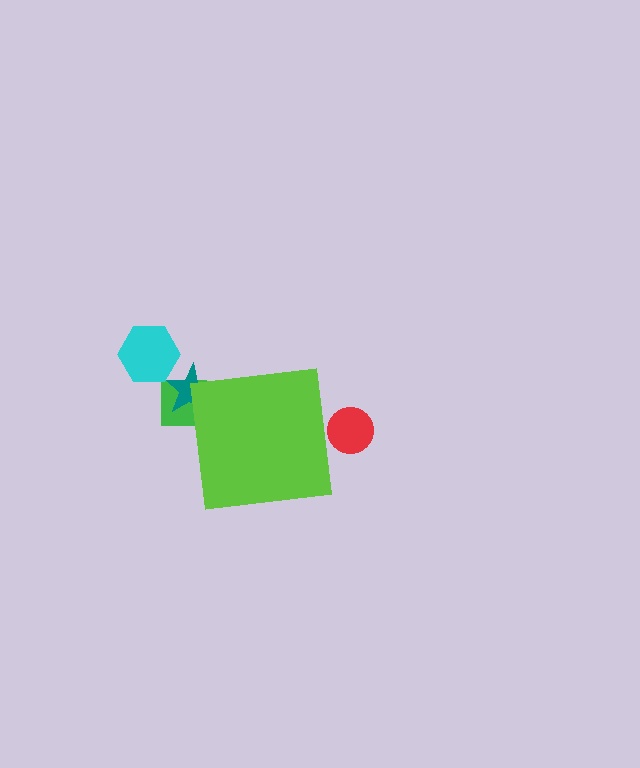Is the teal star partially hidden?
Yes, the teal star is partially hidden behind the lime square.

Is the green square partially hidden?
Yes, the green square is partially hidden behind the lime square.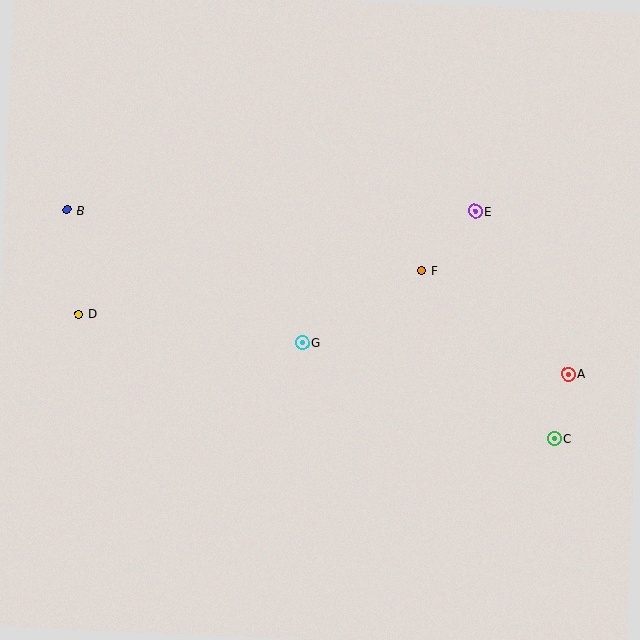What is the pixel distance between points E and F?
The distance between E and F is 80 pixels.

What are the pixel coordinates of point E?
Point E is at (475, 212).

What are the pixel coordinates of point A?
Point A is at (568, 374).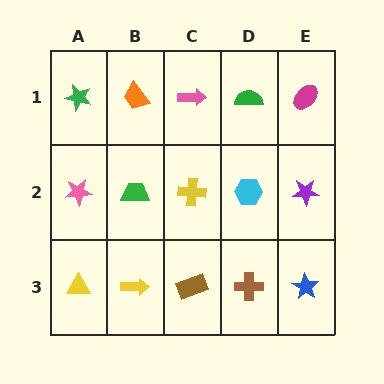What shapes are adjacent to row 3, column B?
A green trapezoid (row 2, column B), a yellow triangle (row 3, column A), a brown rectangle (row 3, column C).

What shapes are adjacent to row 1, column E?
A purple star (row 2, column E), a green semicircle (row 1, column D).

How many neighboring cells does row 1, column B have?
3.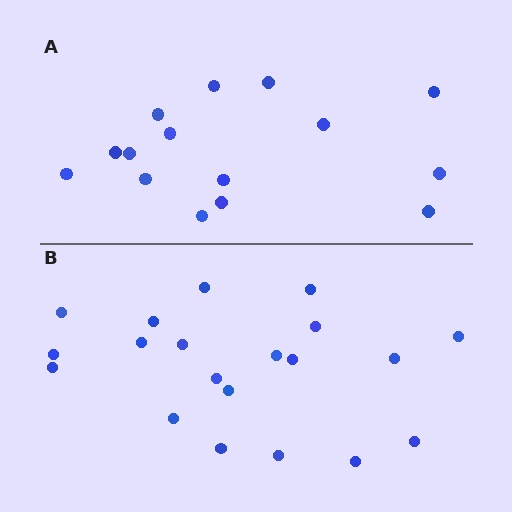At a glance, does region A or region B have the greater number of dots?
Region B (the bottom region) has more dots.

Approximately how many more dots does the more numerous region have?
Region B has about 5 more dots than region A.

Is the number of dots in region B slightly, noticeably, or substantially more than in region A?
Region B has noticeably more, but not dramatically so. The ratio is roughly 1.3 to 1.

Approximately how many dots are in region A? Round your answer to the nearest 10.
About 20 dots. (The exact count is 15, which rounds to 20.)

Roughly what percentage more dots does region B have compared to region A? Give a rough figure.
About 35% more.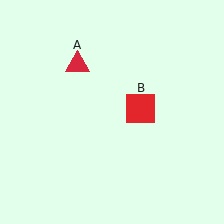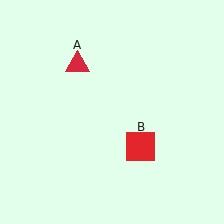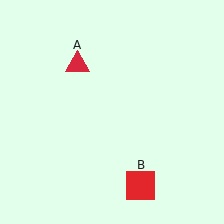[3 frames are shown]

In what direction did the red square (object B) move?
The red square (object B) moved down.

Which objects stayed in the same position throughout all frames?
Red triangle (object A) remained stationary.